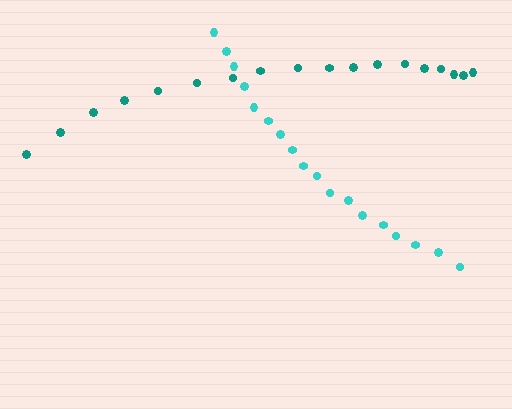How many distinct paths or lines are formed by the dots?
There are 2 distinct paths.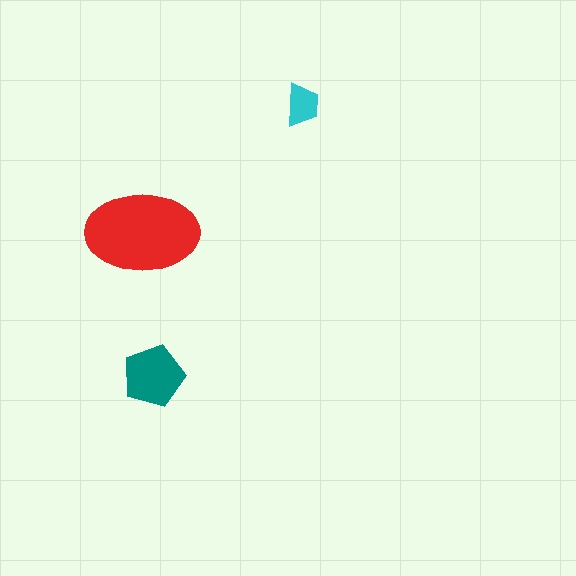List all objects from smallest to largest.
The cyan trapezoid, the teal pentagon, the red ellipse.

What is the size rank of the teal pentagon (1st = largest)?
2nd.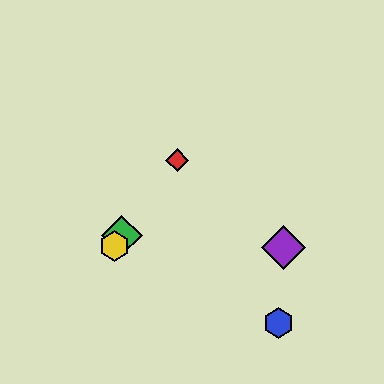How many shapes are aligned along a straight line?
3 shapes (the red diamond, the green diamond, the yellow hexagon) are aligned along a straight line.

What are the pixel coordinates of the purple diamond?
The purple diamond is at (283, 247).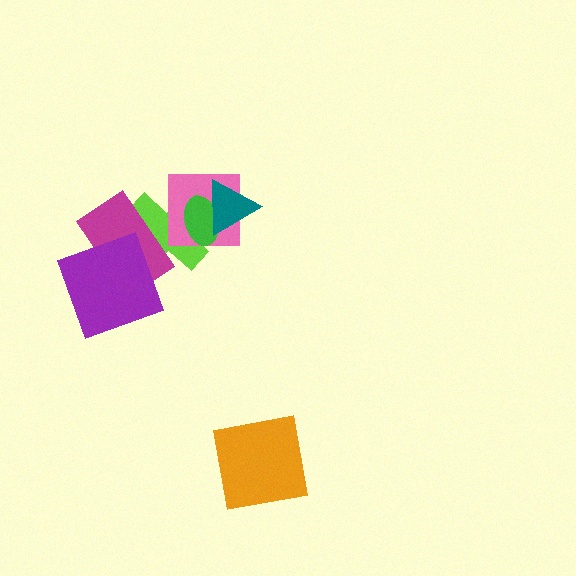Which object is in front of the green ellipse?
The teal triangle is in front of the green ellipse.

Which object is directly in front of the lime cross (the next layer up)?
The magenta rectangle is directly in front of the lime cross.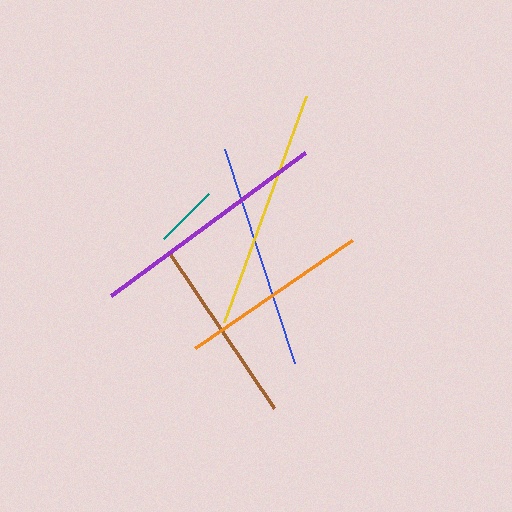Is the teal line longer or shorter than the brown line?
The brown line is longer than the teal line.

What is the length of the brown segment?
The brown segment is approximately 185 pixels long.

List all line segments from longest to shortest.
From longest to shortest: purple, yellow, blue, orange, brown, teal.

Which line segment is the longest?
The purple line is the longest at approximately 241 pixels.